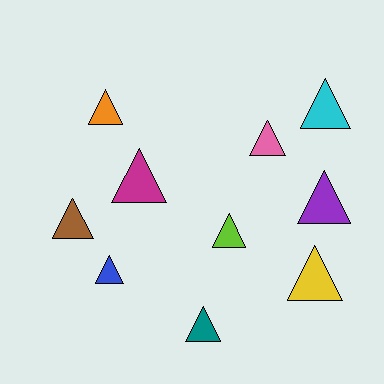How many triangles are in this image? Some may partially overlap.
There are 10 triangles.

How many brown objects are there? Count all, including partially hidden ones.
There is 1 brown object.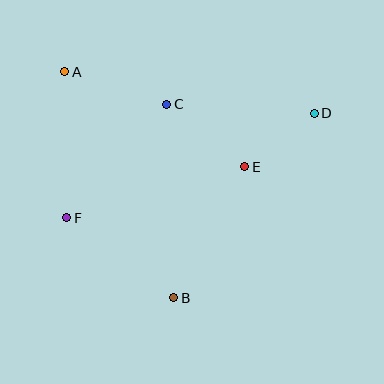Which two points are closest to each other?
Points D and E are closest to each other.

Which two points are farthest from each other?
Points D and F are farthest from each other.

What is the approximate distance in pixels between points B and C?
The distance between B and C is approximately 194 pixels.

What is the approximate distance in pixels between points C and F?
The distance between C and F is approximately 151 pixels.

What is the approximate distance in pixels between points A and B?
The distance between A and B is approximately 251 pixels.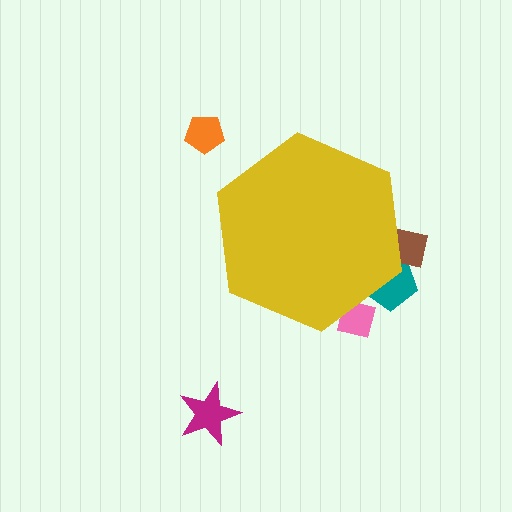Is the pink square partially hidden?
Yes, the pink square is partially hidden behind the yellow hexagon.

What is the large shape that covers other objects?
A yellow hexagon.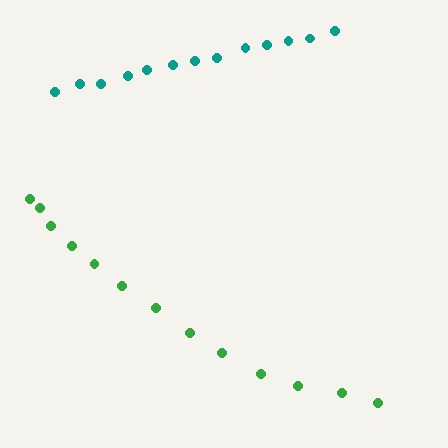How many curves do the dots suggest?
There are 2 distinct paths.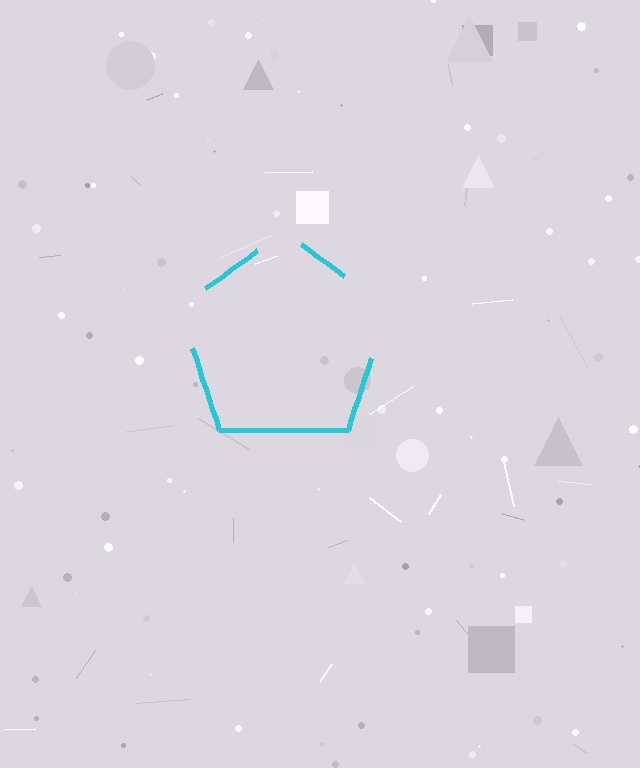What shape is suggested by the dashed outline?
The dashed outline suggests a pentagon.